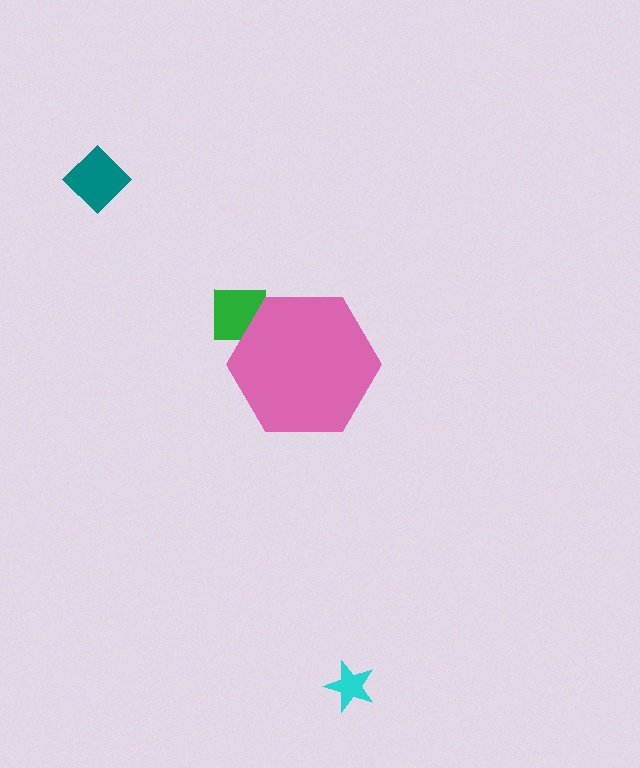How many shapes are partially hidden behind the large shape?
1 shape is partially hidden.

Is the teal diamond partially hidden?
No, the teal diamond is fully visible.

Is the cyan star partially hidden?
No, the cyan star is fully visible.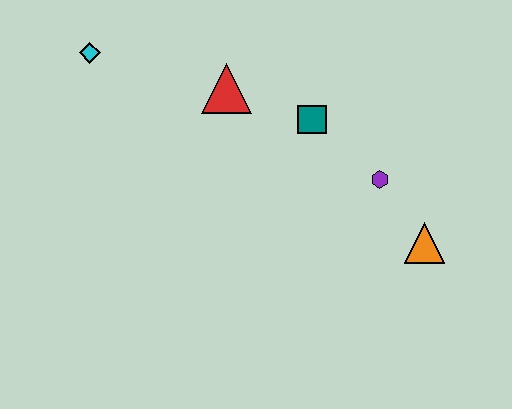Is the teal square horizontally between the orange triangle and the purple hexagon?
No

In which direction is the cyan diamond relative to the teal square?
The cyan diamond is to the left of the teal square.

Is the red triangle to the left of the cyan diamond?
No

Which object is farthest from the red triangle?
The orange triangle is farthest from the red triangle.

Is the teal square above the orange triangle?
Yes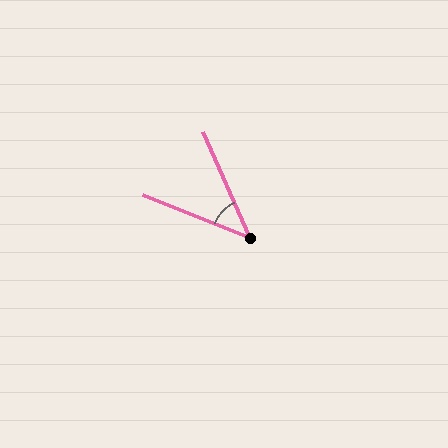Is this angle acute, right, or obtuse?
It is acute.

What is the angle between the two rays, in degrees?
Approximately 44 degrees.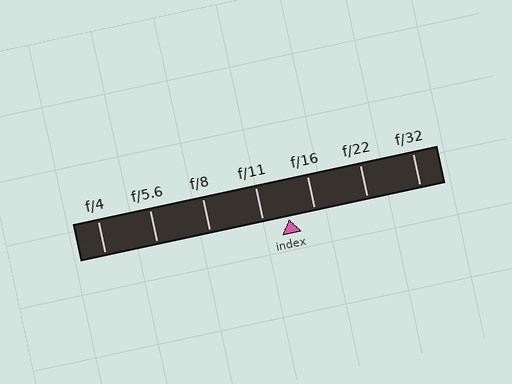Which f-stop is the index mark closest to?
The index mark is closest to f/11.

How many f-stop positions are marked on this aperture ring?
There are 7 f-stop positions marked.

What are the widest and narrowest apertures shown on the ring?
The widest aperture shown is f/4 and the narrowest is f/32.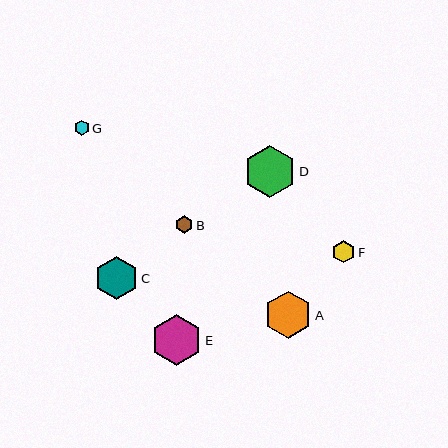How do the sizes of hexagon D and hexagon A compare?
Hexagon D and hexagon A are approximately the same size.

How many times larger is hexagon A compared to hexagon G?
Hexagon A is approximately 3.1 times the size of hexagon G.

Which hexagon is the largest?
Hexagon D is the largest with a size of approximately 52 pixels.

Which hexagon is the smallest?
Hexagon G is the smallest with a size of approximately 15 pixels.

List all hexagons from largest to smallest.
From largest to smallest: D, E, A, C, F, B, G.